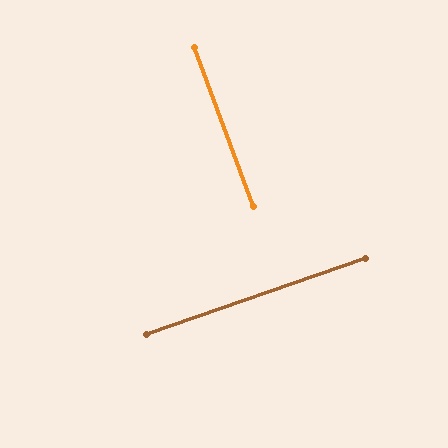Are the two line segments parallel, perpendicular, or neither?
Perpendicular — they meet at approximately 89°.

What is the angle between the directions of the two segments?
Approximately 89 degrees.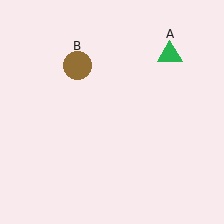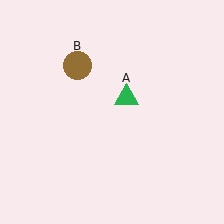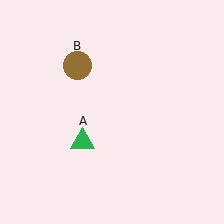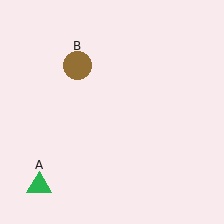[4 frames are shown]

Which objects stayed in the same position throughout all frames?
Brown circle (object B) remained stationary.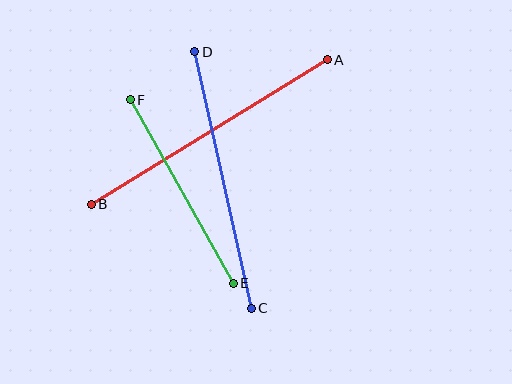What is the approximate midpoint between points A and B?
The midpoint is at approximately (209, 132) pixels.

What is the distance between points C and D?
The distance is approximately 263 pixels.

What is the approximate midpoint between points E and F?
The midpoint is at approximately (182, 192) pixels.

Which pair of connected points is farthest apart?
Points A and B are farthest apart.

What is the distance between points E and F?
The distance is approximately 210 pixels.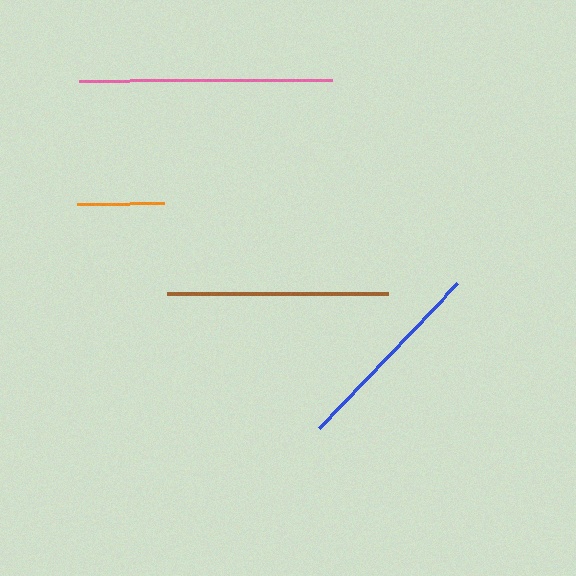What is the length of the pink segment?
The pink segment is approximately 254 pixels long.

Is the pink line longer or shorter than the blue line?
The pink line is longer than the blue line.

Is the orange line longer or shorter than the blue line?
The blue line is longer than the orange line.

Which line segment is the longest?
The pink line is the longest at approximately 254 pixels.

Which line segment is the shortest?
The orange line is the shortest at approximately 87 pixels.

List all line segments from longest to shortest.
From longest to shortest: pink, brown, blue, orange.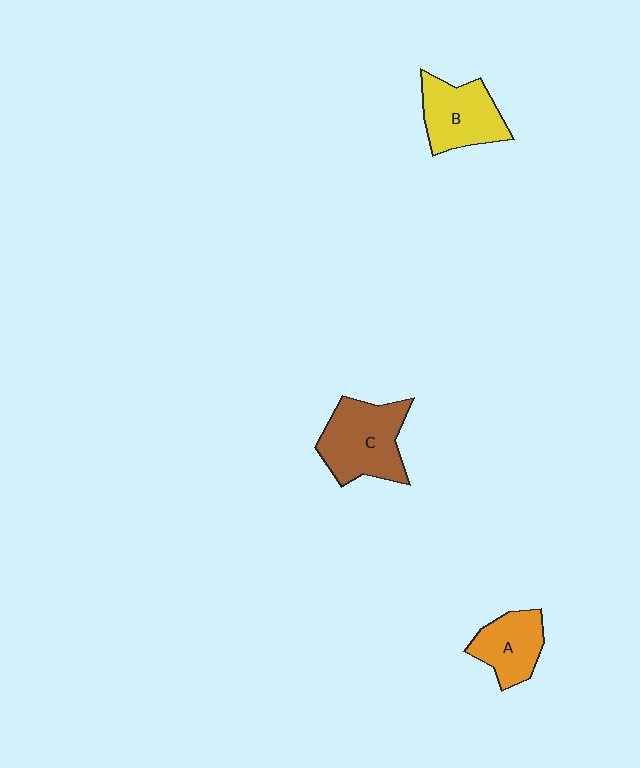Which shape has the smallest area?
Shape A (orange).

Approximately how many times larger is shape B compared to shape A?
Approximately 1.2 times.